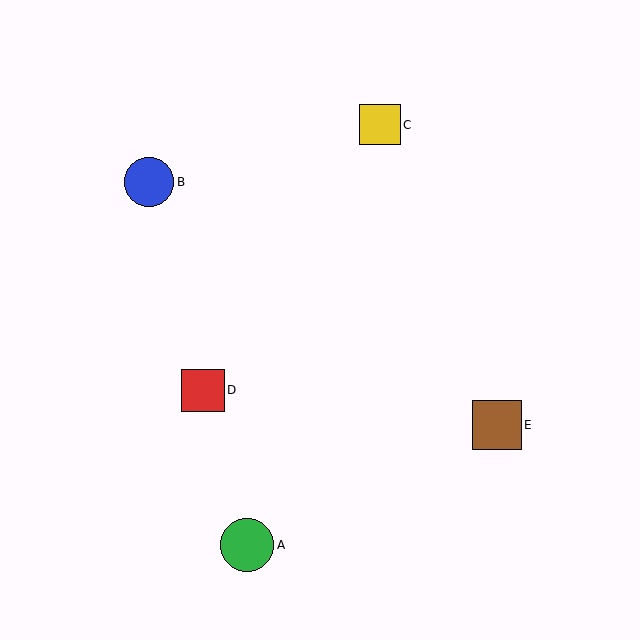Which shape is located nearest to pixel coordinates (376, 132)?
The yellow square (labeled C) at (380, 125) is nearest to that location.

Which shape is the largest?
The green circle (labeled A) is the largest.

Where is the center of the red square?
The center of the red square is at (203, 390).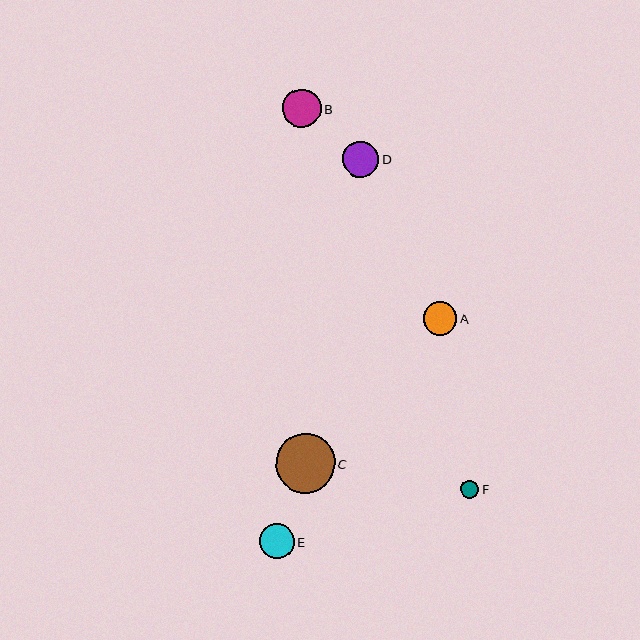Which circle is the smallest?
Circle F is the smallest with a size of approximately 18 pixels.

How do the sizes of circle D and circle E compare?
Circle D and circle E are approximately the same size.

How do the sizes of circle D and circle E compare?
Circle D and circle E are approximately the same size.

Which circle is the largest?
Circle C is the largest with a size of approximately 59 pixels.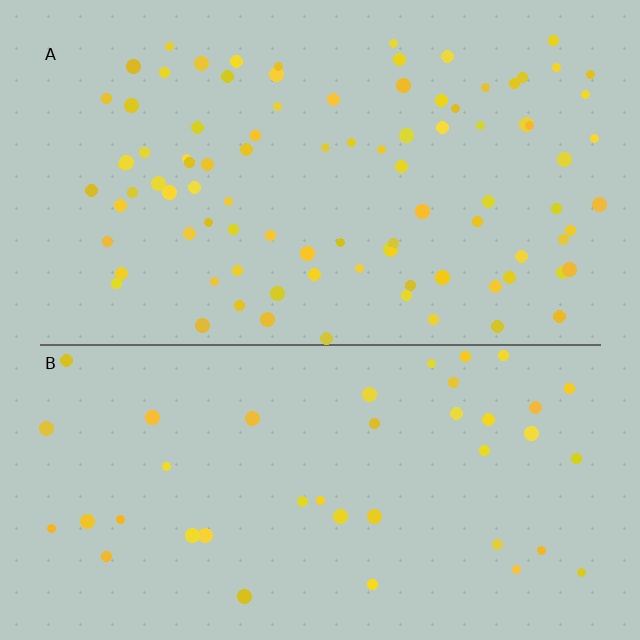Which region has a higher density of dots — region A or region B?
A (the top).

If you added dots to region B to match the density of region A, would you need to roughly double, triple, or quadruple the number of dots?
Approximately double.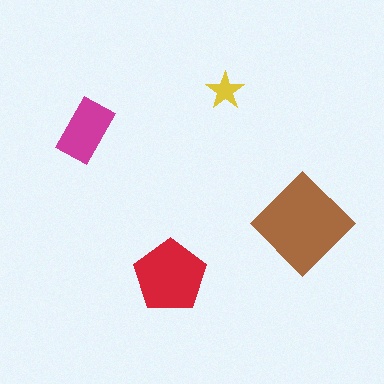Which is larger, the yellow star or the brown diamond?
The brown diamond.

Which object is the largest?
The brown diamond.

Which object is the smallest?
The yellow star.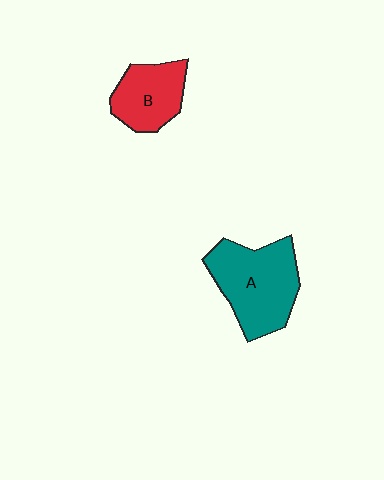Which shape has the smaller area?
Shape B (red).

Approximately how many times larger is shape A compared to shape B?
Approximately 1.6 times.